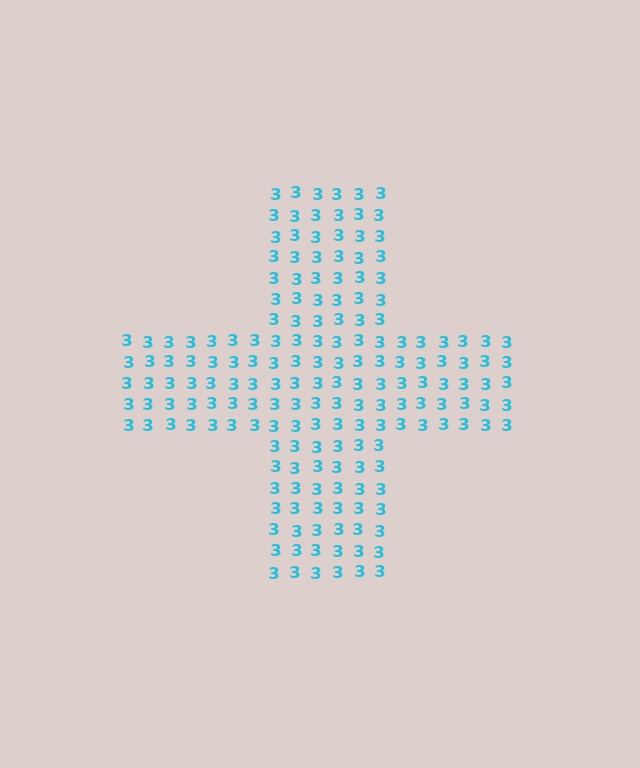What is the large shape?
The large shape is a cross.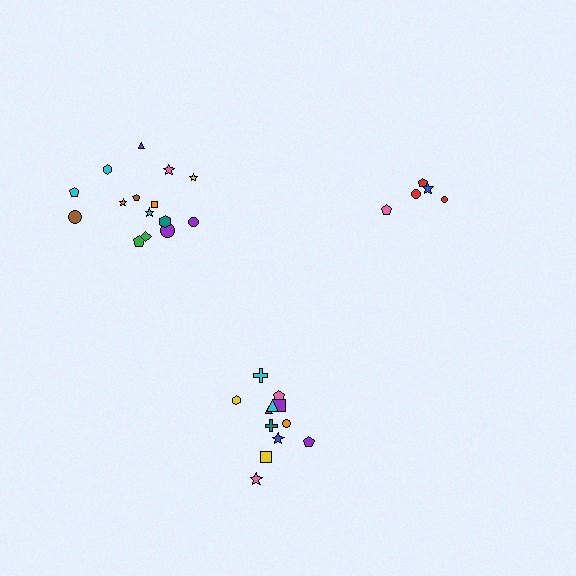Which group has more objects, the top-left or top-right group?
The top-left group.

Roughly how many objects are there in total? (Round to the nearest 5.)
Roughly 30 objects in total.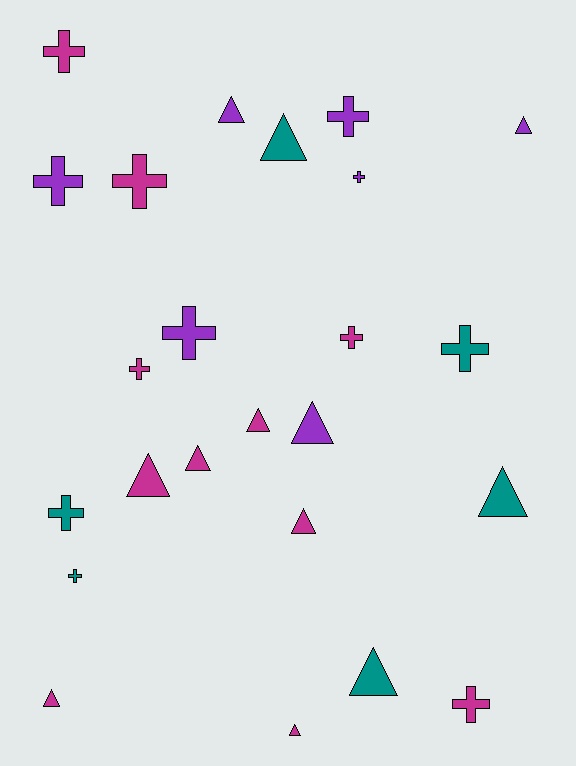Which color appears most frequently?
Magenta, with 11 objects.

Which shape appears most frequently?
Triangle, with 12 objects.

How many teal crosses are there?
There are 3 teal crosses.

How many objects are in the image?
There are 24 objects.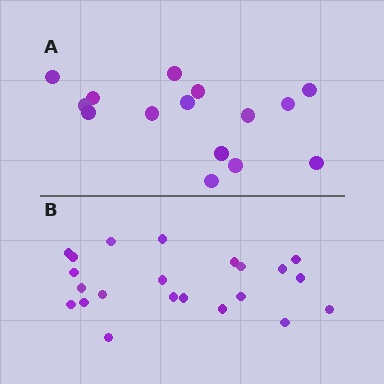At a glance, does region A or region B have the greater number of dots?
Region B (the bottom region) has more dots.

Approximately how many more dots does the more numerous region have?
Region B has roughly 8 or so more dots than region A.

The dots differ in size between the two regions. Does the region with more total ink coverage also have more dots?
No. Region A has more total ink coverage because its dots are larger, but region B actually contains more individual dots. Total area can be misleading — the number of items is what matters here.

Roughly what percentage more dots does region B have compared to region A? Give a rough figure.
About 45% more.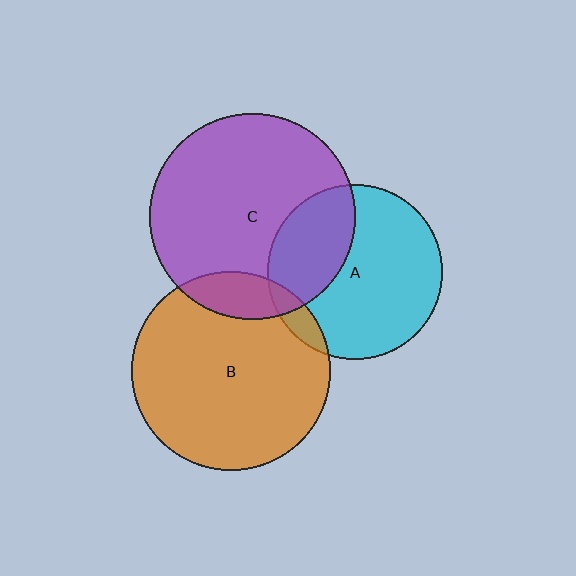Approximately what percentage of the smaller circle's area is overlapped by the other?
Approximately 15%.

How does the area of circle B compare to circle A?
Approximately 1.3 times.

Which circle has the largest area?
Circle C (purple).